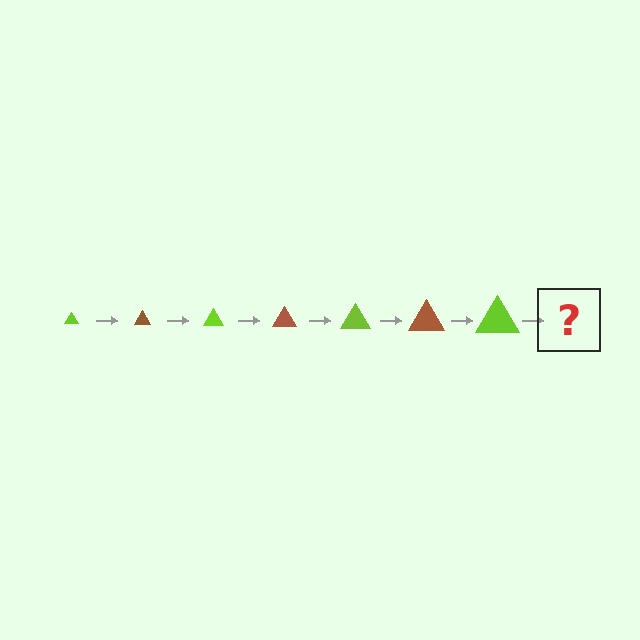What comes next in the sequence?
The next element should be a brown triangle, larger than the previous one.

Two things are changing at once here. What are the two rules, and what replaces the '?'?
The two rules are that the triangle grows larger each step and the color cycles through lime and brown. The '?' should be a brown triangle, larger than the previous one.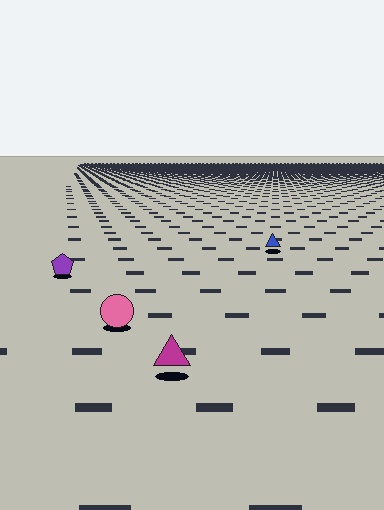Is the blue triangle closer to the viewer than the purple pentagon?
No. The purple pentagon is closer — you can tell from the texture gradient: the ground texture is coarser near it.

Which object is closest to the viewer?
The magenta triangle is closest. The texture marks near it are larger and more spread out.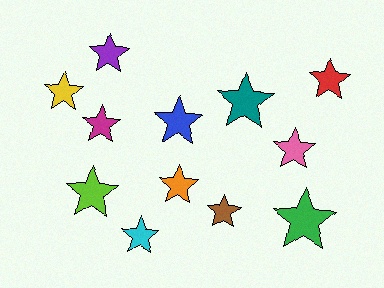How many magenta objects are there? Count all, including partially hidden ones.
There is 1 magenta object.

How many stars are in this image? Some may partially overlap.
There are 12 stars.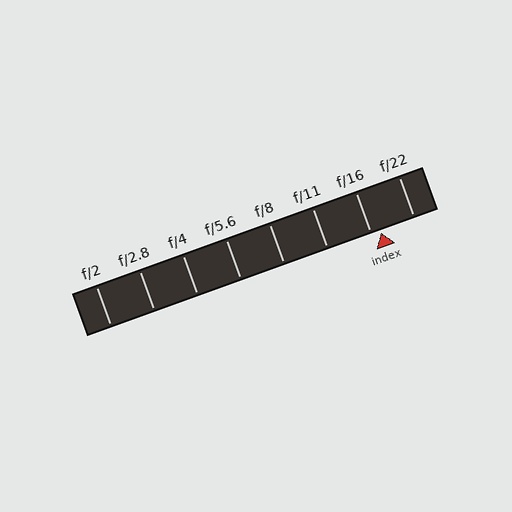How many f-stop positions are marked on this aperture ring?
There are 8 f-stop positions marked.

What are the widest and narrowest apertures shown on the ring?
The widest aperture shown is f/2 and the narrowest is f/22.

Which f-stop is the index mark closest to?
The index mark is closest to f/16.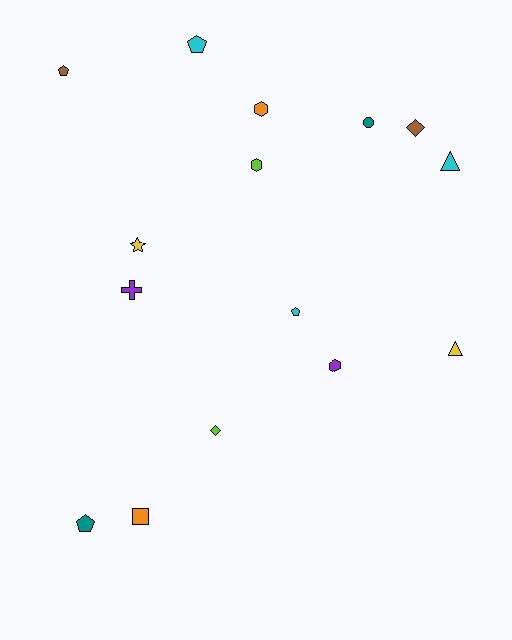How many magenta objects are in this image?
There are no magenta objects.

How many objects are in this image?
There are 15 objects.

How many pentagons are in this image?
There are 4 pentagons.